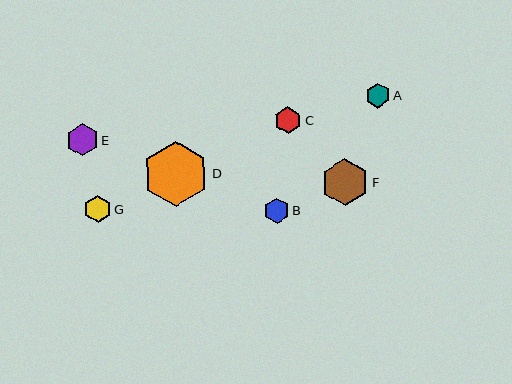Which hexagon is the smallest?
Hexagon A is the smallest with a size of approximately 25 pixels.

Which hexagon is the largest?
Hexagon D is the largest with a size of approximately 65 pixels.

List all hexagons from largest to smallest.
From largest to smallest: D, F, E, G, C, B, A.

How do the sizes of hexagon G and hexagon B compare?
Hexagon G and hexagon B are approximately the same size.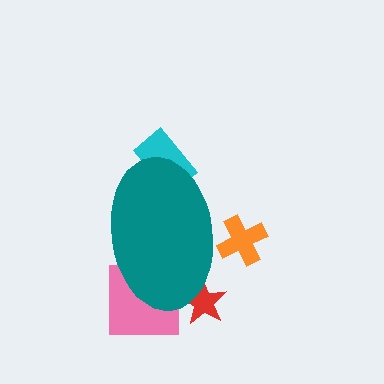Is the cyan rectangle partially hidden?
Yes, the cyan rectangle is partially hidden behind the teal ellipse.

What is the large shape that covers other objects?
A teal ellipse.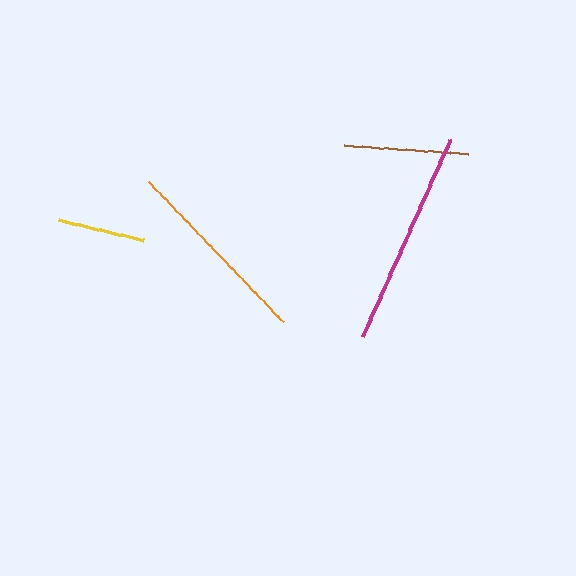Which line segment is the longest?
The magenta line is the longest at approximately 216 pixels.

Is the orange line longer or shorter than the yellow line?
The orange line is longer than the yellow line.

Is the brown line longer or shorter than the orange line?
The orange line is longer than the brown line.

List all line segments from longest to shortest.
From longest to shortest: magenta, orange, brown, yellow.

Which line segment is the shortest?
The yellow line is the shortest at approximately 88 pixels.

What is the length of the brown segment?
The brown segment is approximately 125 pixels long.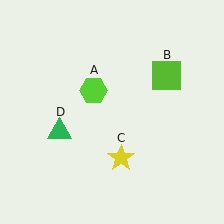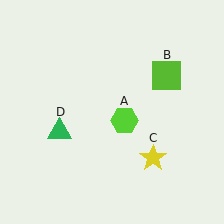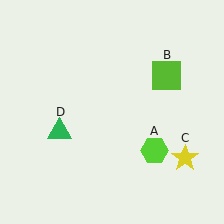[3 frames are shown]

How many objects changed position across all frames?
2 objects changed position: lime hexagon (object A), yellow star (object C).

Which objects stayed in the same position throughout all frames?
Lime square (object B) and green triangle (object D) remained stationary.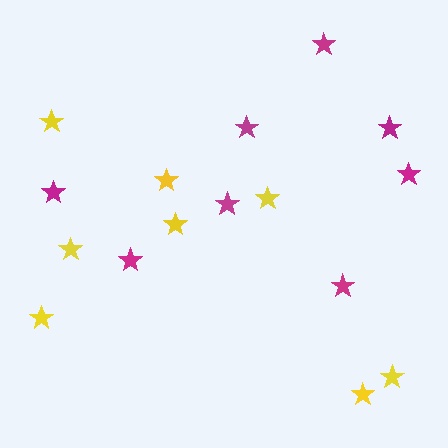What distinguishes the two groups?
There are 2 groups: one group of yellow stars (8) and one group of magenta stars (8).